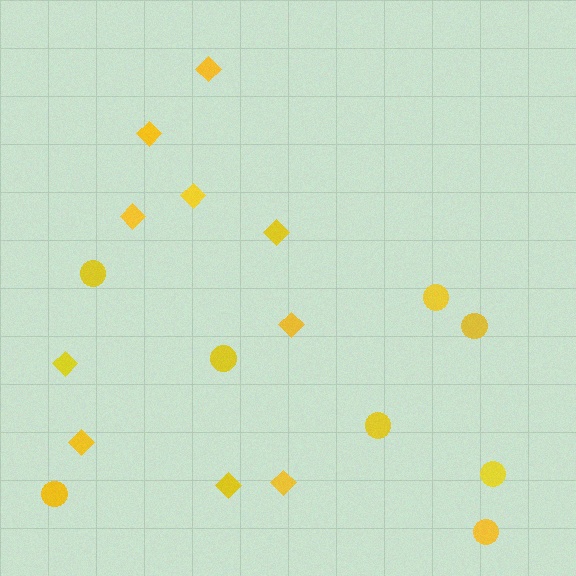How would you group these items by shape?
There are 2 groups: one group of diamonds (10) and one group of circles (8).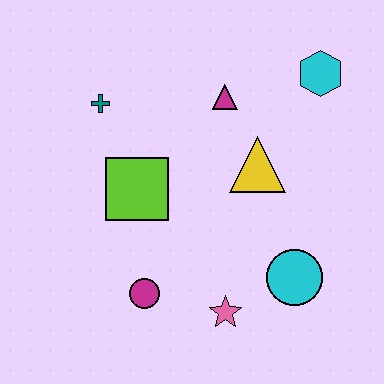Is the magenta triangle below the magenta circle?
No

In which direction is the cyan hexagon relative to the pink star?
The cyan hexagon is above the pink star.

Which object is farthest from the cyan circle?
The teal cross is farthest from the cyan circle.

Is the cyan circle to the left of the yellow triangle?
No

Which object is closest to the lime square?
The teal cross is closest to the lime square.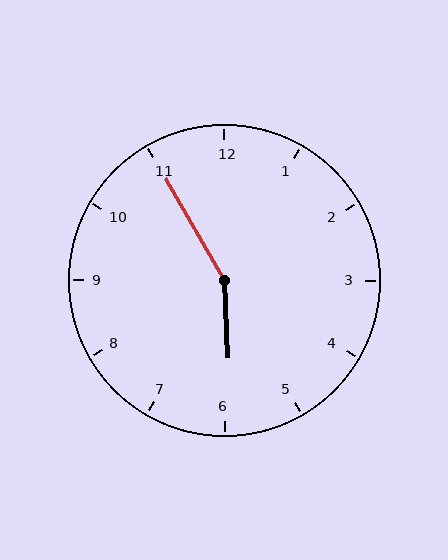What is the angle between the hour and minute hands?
Approximately 152 degrees.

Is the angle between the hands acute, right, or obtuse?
It is obtuse.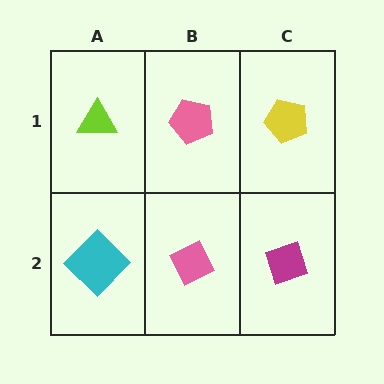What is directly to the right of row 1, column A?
A pink pentagon.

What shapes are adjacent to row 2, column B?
A pink pentagon (row 1, column B), a cyan diamond (row 2, column A), a magenta diamond (row 2, column C).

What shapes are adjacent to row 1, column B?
A pink diamond (row 2, column B), a lime triangle (row 1, column A), a yellow pentagon (row 1, column C).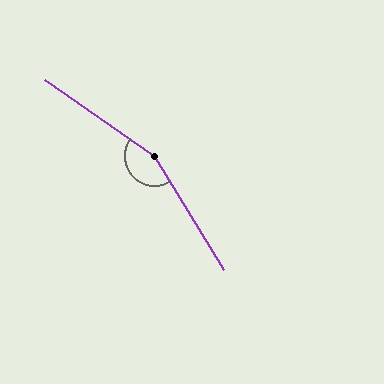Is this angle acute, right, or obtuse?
It is obtuse.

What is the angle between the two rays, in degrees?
Approximately 156 degrees.